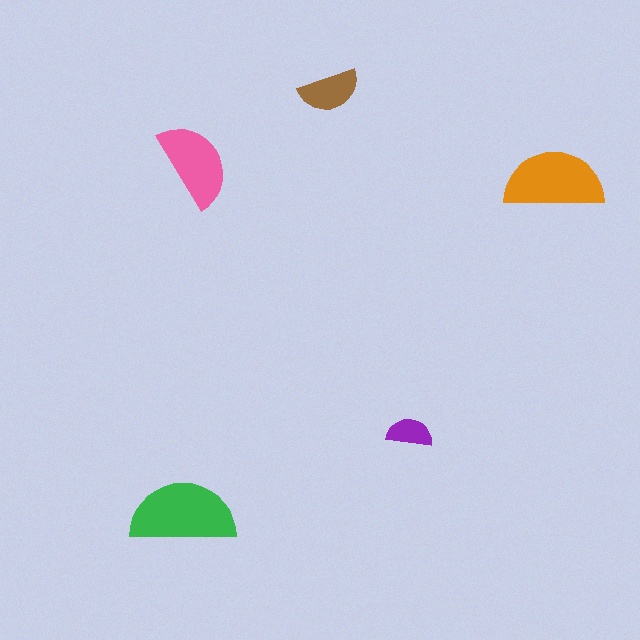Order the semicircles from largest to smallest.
the green one, the orange one, the pink one, the brown one, the purple one.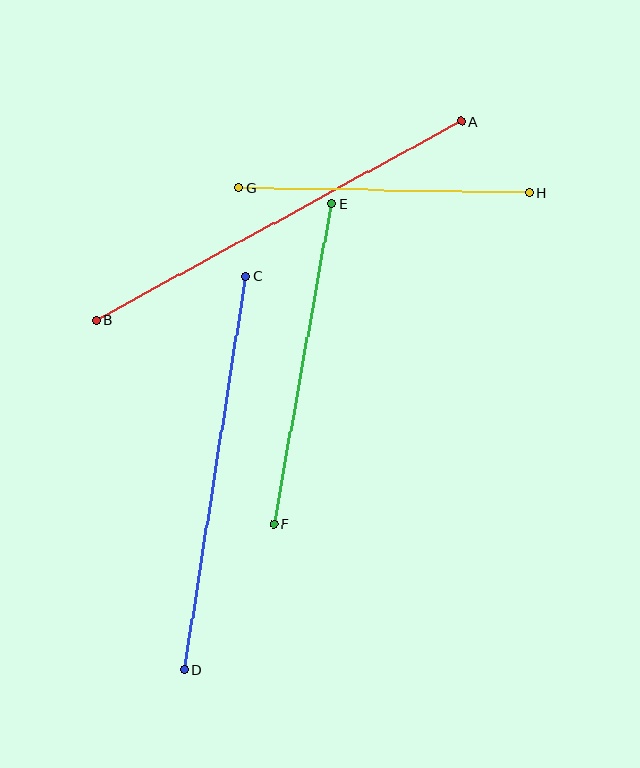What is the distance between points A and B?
The distance is approximately 416 pixels.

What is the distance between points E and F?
The distance is approximately 325 pixels.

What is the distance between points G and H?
The distance is approximately 291 pixels.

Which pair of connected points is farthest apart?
Points A and B are farthest apart.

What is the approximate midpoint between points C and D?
The midpoint is at approximately (215, 473) pixels.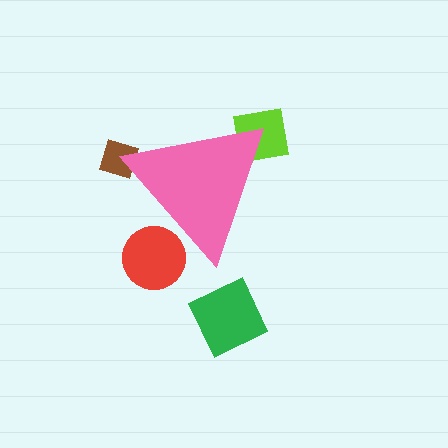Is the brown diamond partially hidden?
Yes, the brown diamond is partially hidden behind the pink triangle.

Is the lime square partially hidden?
Yes, the lime square is partially hidden behind the pink triangle.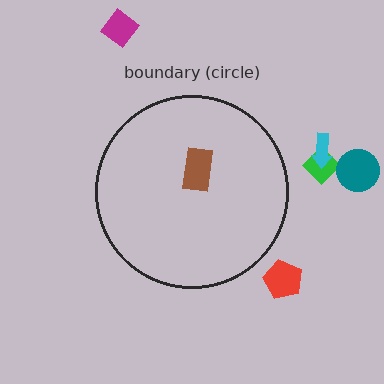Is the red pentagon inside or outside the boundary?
Outside.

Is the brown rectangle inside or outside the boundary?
Inside.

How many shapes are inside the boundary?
1 inside, 5 outside.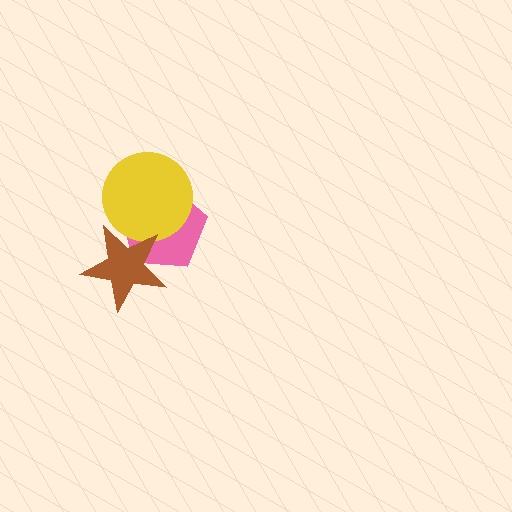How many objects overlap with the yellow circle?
2 objects overlap with the yellow circle.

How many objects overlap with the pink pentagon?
2 objects overlap with the pink pentagon.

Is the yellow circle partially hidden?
Yes, it is partially covered by another shape.